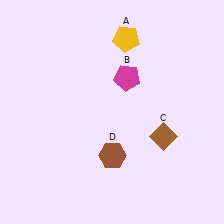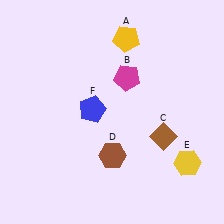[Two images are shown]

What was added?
A yellow hexagon (E), a blue pentagon (F) were added in Image 2.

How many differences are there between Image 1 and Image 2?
There are 2 differences between the two images.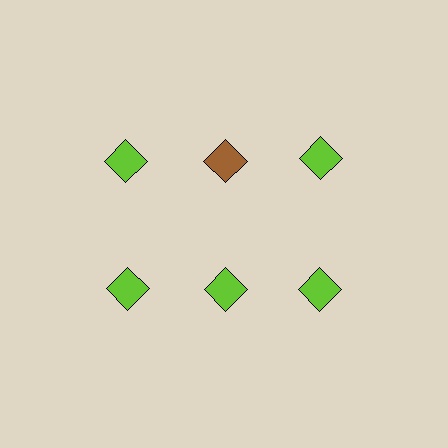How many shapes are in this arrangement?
There are 6 shapes arranged in a grid pattern.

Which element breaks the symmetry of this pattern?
The brown diamond in the top row, second from left column breaks the symmetry. All other shapes are lime diamonds.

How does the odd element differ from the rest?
It has a different color: brown instead of lime.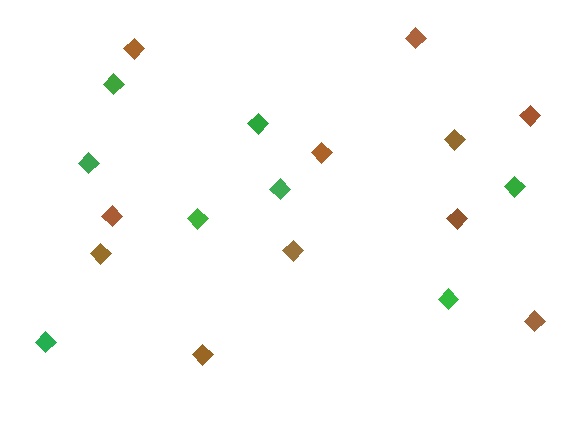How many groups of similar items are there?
There are 2 groups: one group of green diamonds (8) and one group of brown diamonds (11).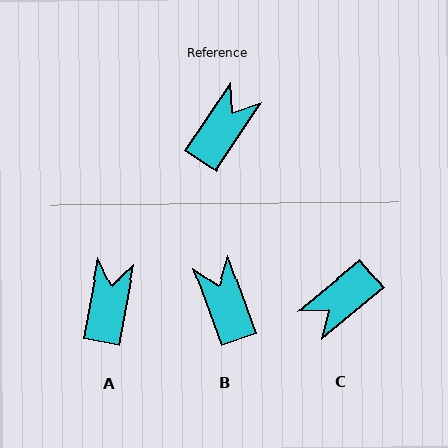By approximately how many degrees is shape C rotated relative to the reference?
Approximately 163 degrees counter-clockwise.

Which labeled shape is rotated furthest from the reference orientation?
C, about 163 degrees away.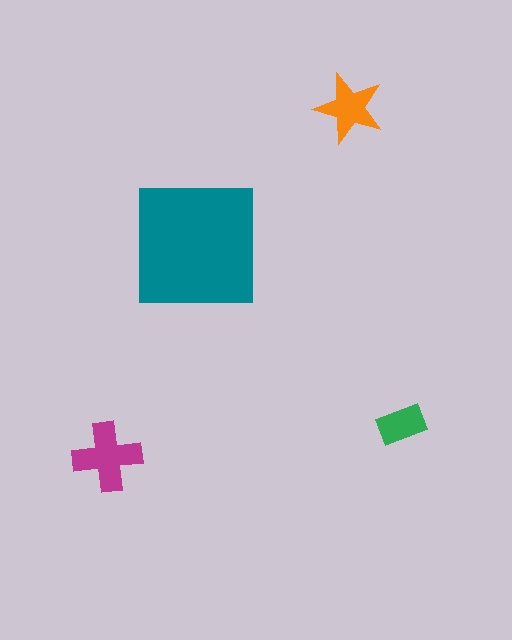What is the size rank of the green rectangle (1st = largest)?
4th.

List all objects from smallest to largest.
The green rectangle, the orange star, the magenta cross, the teal square.